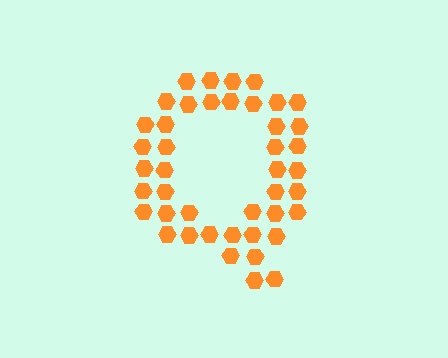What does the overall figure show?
The overall figure shows the letter Q.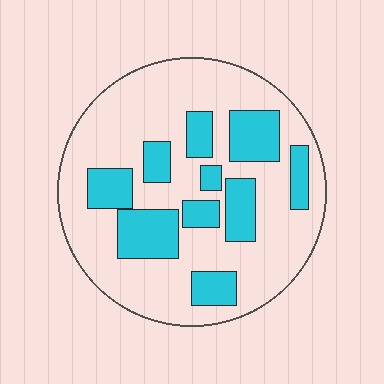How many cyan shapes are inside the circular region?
10.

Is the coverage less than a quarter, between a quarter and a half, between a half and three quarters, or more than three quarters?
Between a quarter and a half.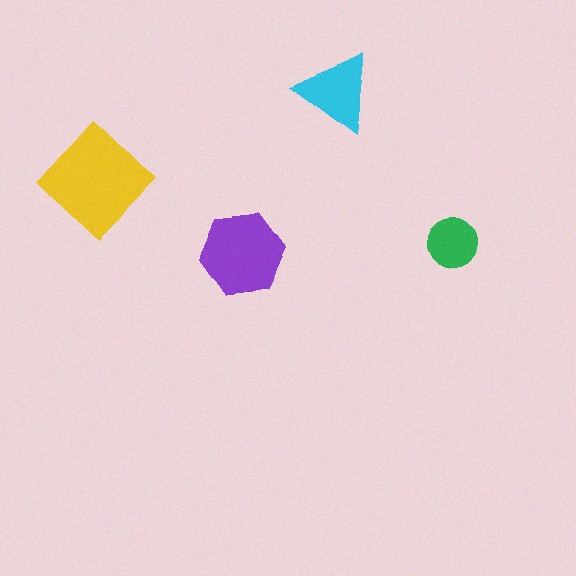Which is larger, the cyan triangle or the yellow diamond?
The yellow diamond.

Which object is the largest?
The yellow diamond.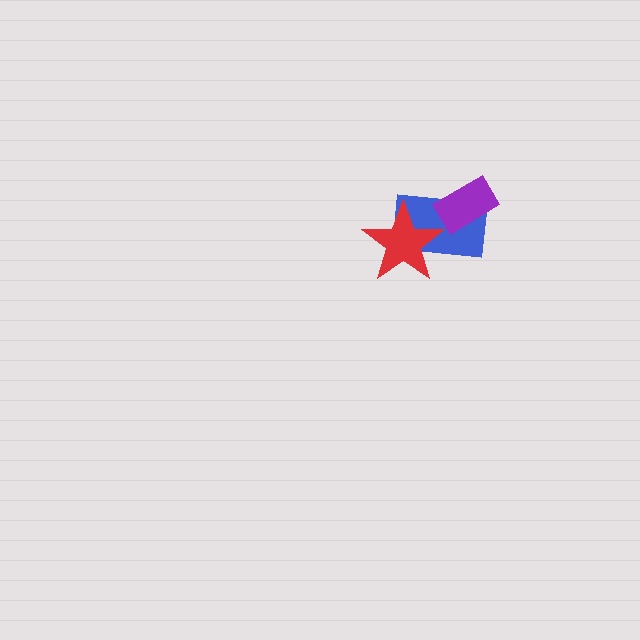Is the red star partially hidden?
No, no other shape covers it.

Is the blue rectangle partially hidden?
Yes, it is partially covered by another shape.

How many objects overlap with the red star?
1 object overlaps with the red star.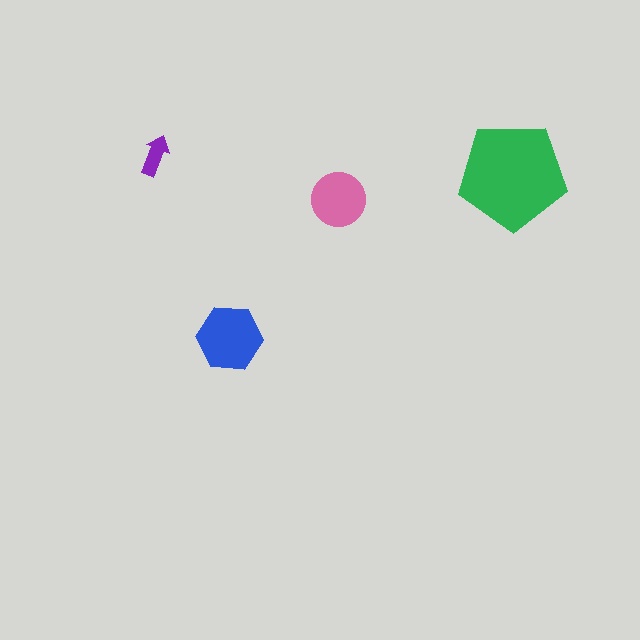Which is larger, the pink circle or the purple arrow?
The pink circle.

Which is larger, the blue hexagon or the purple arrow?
The blue hexagon.